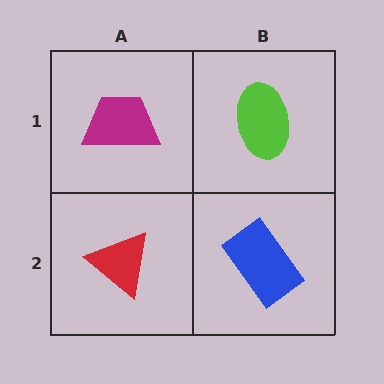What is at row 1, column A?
A magenta trapezoid.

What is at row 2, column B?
A blue rectangle.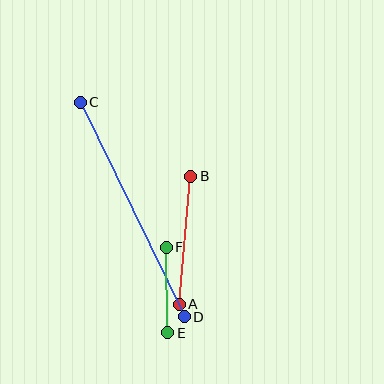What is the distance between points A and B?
The distance is approximately 129 pixels.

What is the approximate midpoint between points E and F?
The midpoint is at approximately (167, 290) pixels.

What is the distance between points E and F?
The distance is approximately 85 pixels.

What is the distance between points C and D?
The distance is approximately 239 pixels.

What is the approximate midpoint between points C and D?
The midpoint is at approximately (132, 210) pixels.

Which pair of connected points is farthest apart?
Points C and D are farthest apart.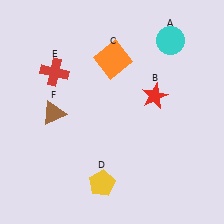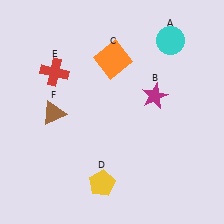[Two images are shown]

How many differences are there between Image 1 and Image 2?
There is 1 difference between the two images.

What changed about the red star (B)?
In Image 1, B is red. In Image 2, it changed to magenta.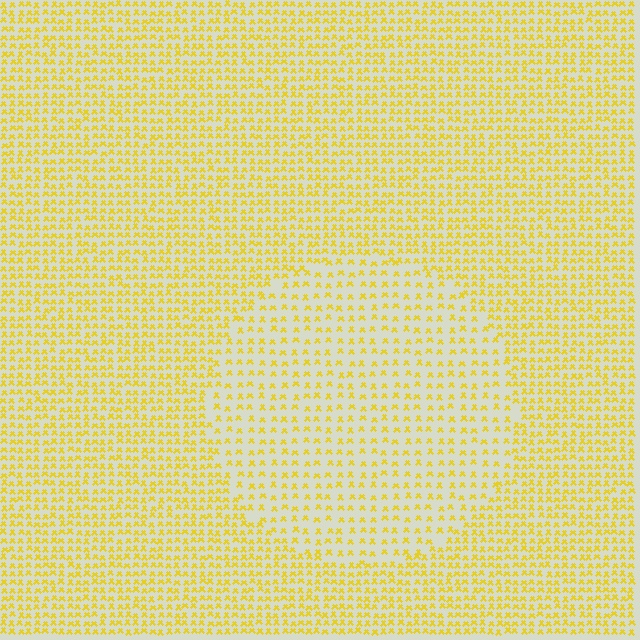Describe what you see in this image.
The image contains small yellow elements arranged at two different densities. A circle-shaped region is visible where the elements are less densely packed than the surrounding area.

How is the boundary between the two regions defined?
The boundary is defined by a change in element density (approximately 1.8x ratio). All elements are the same color, size, and shape.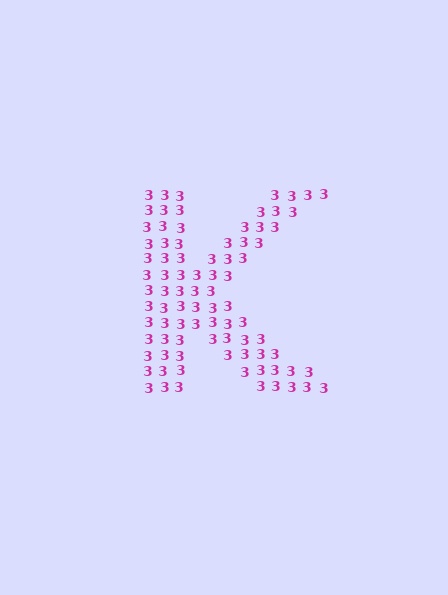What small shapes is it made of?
It is made of small digit 3's.